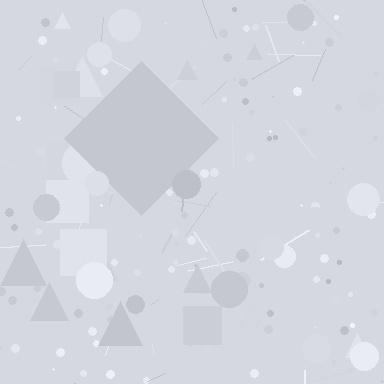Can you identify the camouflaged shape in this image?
The camouflaged shape is a diamond.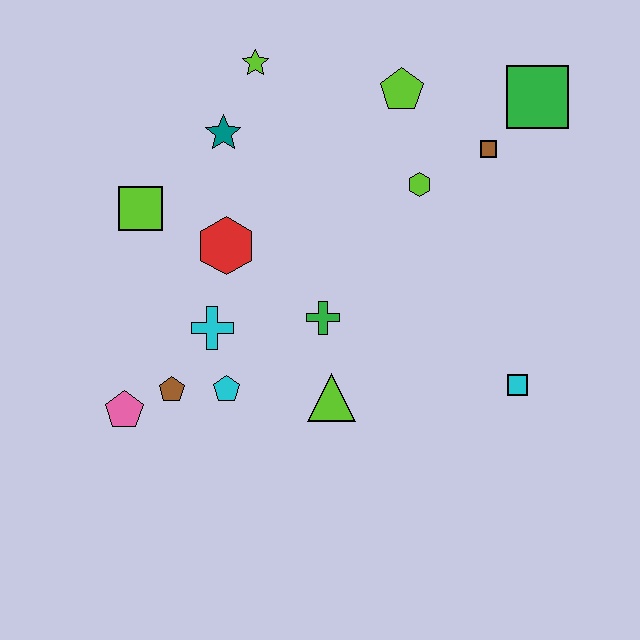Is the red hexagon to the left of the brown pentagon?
No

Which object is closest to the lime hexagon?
The brown square is closest to the lime hexagon.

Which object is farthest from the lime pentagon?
The pink pentagon is farthest from the lime pentagon.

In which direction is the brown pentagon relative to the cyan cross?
The brown pentagon is below the cyan cross.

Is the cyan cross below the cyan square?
No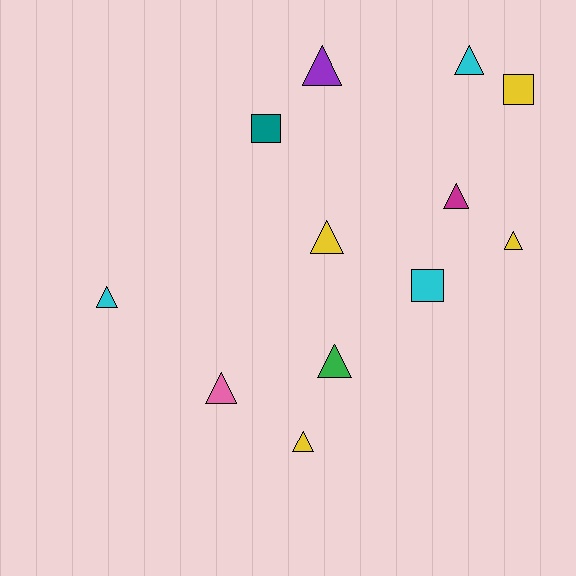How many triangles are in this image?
There are 9 triangles.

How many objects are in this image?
There are 12 objects.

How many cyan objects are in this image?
There are 3 cyan objects.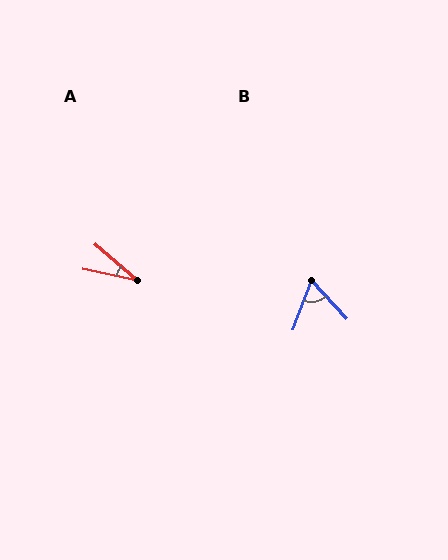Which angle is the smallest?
A, at approximately 30 degrees.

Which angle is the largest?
B, at approximately 64 degrees.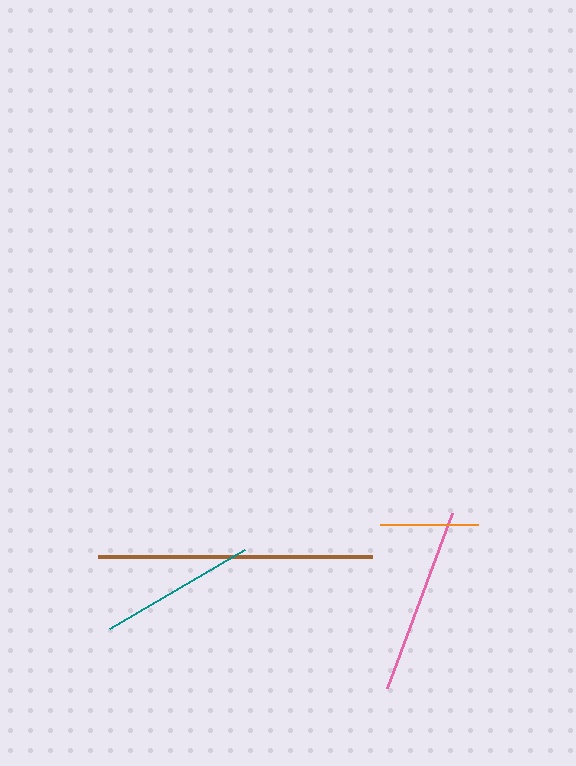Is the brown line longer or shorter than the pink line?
The brown line is longer than the pink line.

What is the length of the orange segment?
The orange segment is approximately 97 pixels long.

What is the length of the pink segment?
The pink segment is approximately 186 pixels long.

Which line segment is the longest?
The brown line is the longest at approximately 275 pixels.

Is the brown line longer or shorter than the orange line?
The brown line is longer than the orange line.